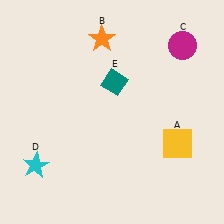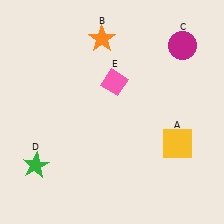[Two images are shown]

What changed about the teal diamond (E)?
In Image 1, E is teal. In Image 2, it changed to pink.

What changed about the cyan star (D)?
In Image 1, D is cyan. In Image 2, it changed to green.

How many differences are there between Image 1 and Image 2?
There are 2 differences between the two images.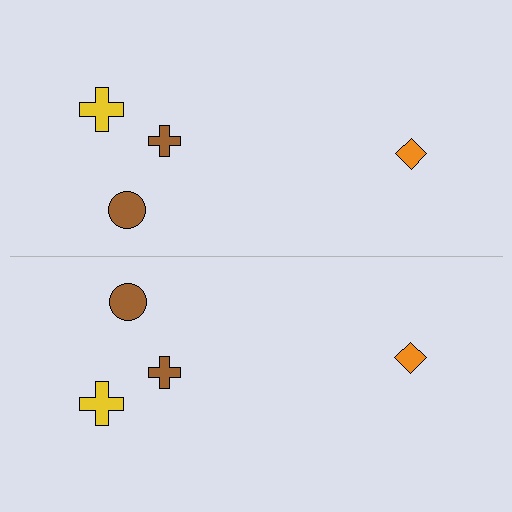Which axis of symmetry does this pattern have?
The pattern has a horizontal axis of symmetry running through the center of the image.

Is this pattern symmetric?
Yes, this pattern has bilateral (reflection) symmetry.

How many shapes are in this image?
There are 8 shapes in this image.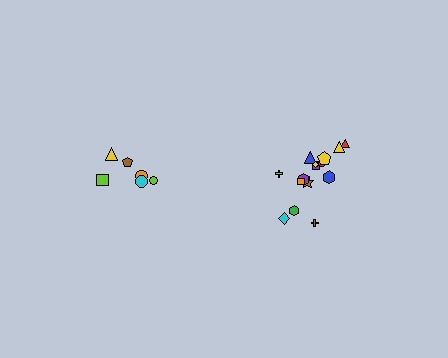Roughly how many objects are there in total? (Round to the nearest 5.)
Roughly 25 objects in total.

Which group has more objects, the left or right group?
The right group.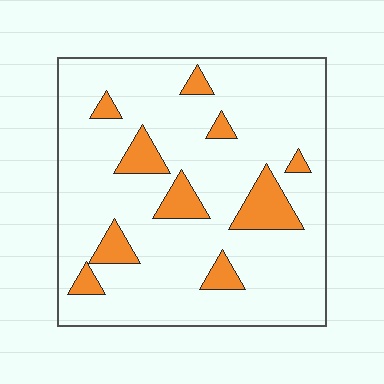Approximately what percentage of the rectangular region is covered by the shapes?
Approximately 15%.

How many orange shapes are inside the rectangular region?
10.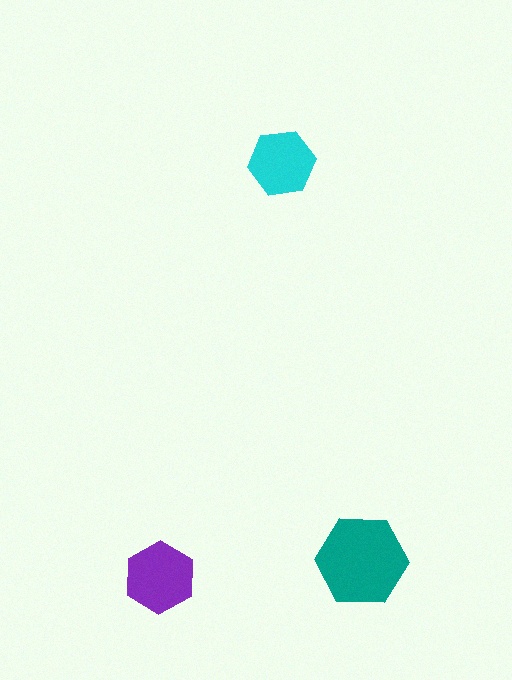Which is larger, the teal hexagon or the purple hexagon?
The teal one.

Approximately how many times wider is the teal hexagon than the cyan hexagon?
About 1.5 times wider.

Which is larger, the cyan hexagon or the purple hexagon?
The purple one.